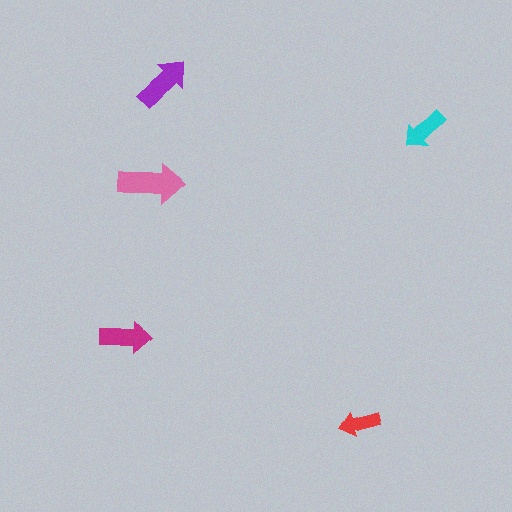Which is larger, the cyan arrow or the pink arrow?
The pink one.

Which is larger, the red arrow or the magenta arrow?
The magenta one.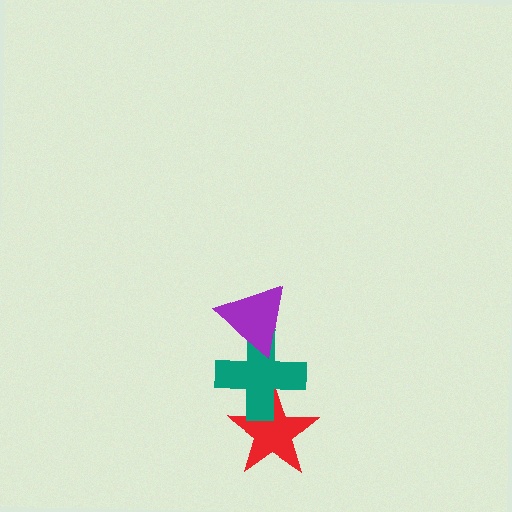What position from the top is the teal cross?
The teal cross is 2nd from the top.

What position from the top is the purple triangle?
The purple triangle is 1st from the top.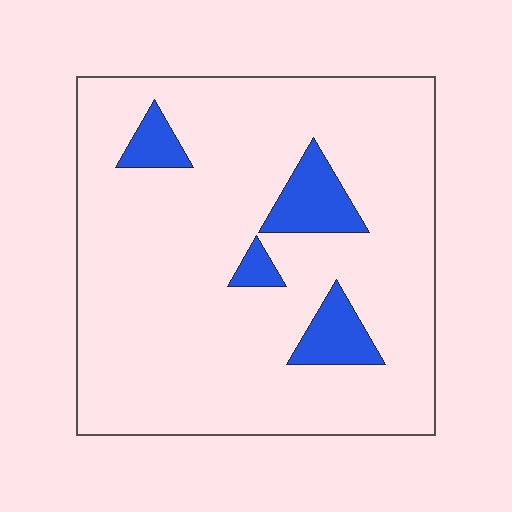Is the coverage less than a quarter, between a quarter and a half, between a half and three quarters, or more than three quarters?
Less than a quarter.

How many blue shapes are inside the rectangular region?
4.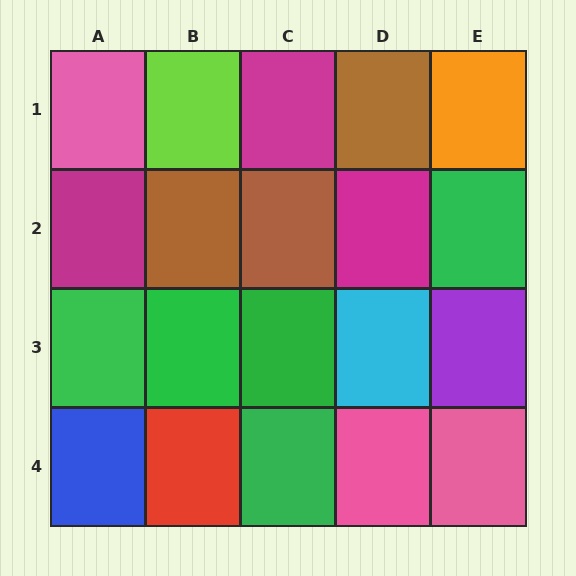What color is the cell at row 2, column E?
Green.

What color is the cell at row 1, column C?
Magenta.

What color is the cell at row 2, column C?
Brown.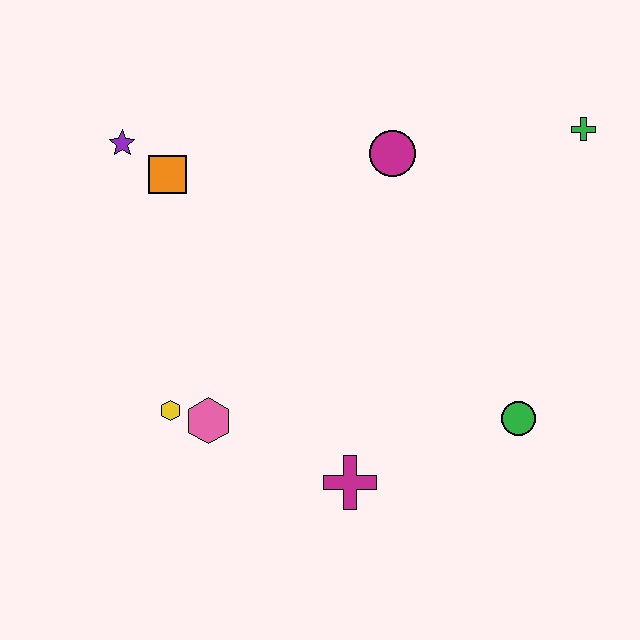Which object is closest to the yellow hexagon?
The pink hexagon is closest to the yellow hexagon.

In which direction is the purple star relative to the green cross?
The purple star is to the left of the green cross.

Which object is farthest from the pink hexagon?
The green cross is farthest from the pink hexagon.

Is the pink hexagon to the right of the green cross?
No